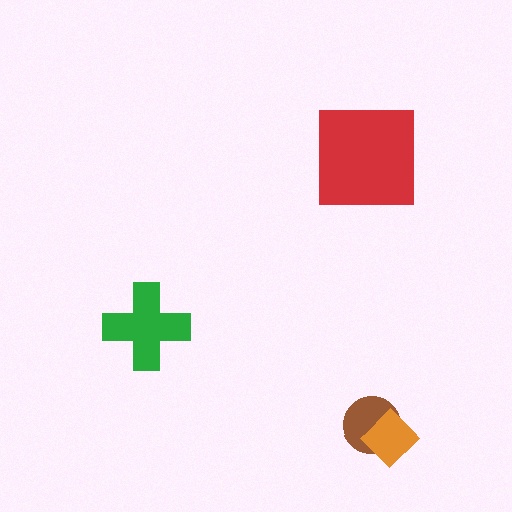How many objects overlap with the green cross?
0 objects overlap with the green cross.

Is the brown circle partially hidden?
Yes, it is partially covered by another shape.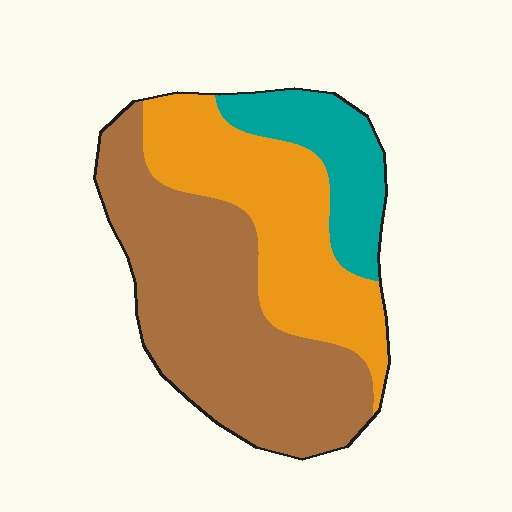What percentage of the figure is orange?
Orange takes up about one third (1/3) of the figure.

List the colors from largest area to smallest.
From largest to smallest: brown, orange, teal.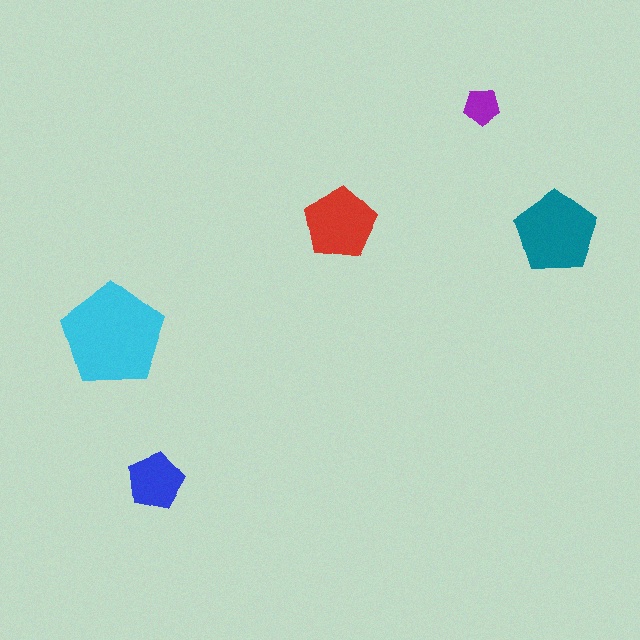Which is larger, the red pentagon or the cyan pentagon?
The cyan one.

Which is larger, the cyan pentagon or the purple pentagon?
The cyan one.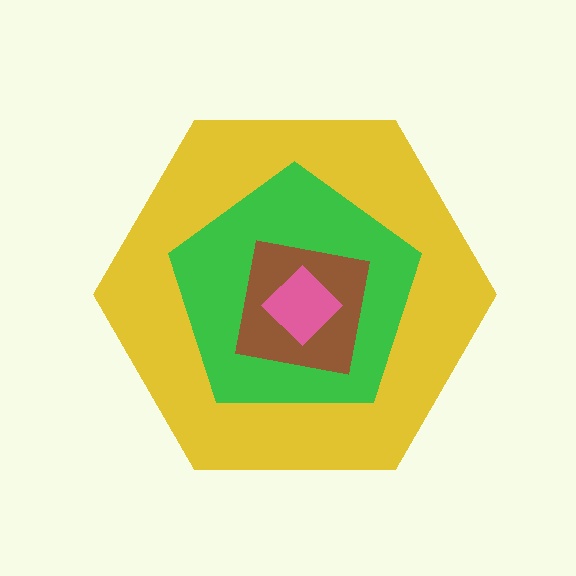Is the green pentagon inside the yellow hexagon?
Yes.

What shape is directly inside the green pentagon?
The brown square.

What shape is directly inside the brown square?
The pink diamond.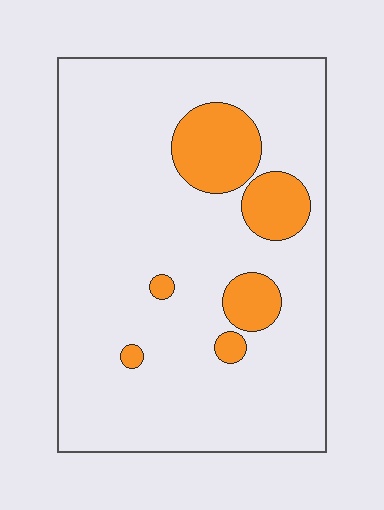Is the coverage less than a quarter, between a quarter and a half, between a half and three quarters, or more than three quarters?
Less than a quarter.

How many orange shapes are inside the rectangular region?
6.